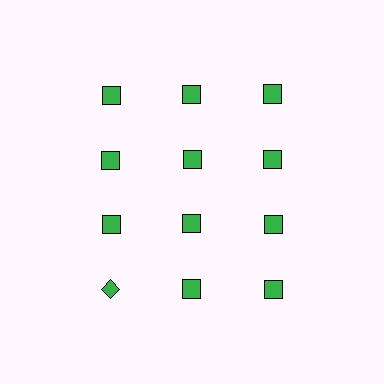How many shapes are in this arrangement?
There are 12 shapes arranged in a grid pattern.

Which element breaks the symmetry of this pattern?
The green diamond in the fourth row, leftmost column breaks the symmetry. All other shapes are green squares.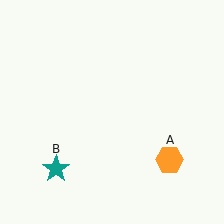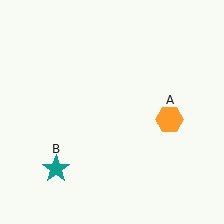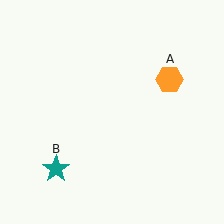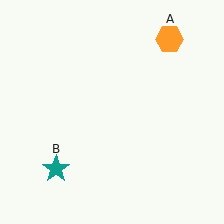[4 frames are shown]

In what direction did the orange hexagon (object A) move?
The orange hexagon (object A) moved up.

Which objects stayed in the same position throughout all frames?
Teal star (object B) remained stationary.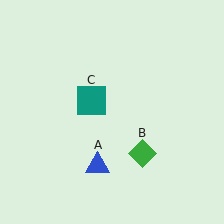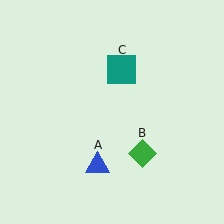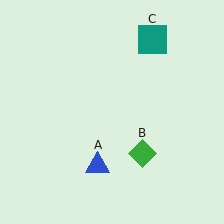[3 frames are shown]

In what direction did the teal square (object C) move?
The teal square (object C) moved up and to the right.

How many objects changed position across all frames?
1 object changed position: teal square (object C).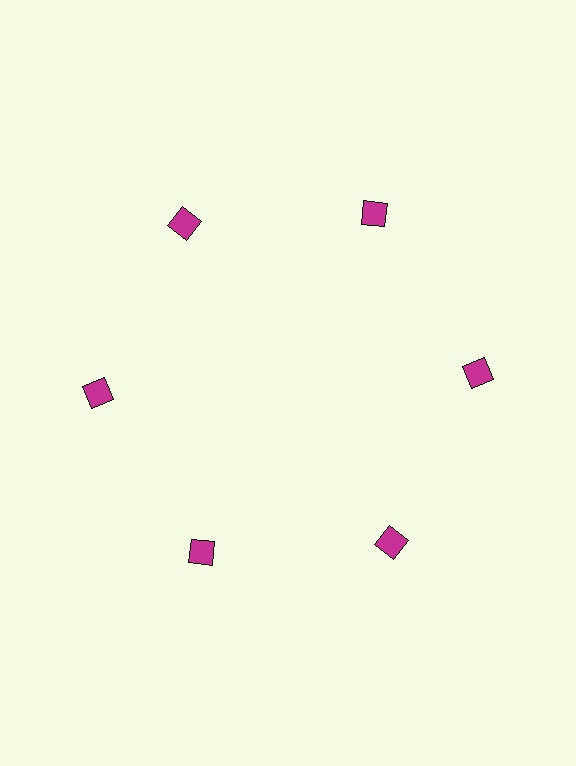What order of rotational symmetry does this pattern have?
This pattern has 6-fold rotational symmetry.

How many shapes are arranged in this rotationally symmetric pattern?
There are 6 shapes, arranged in 6 groups of 1.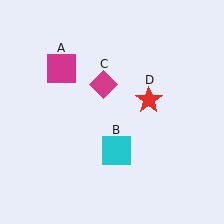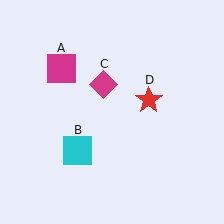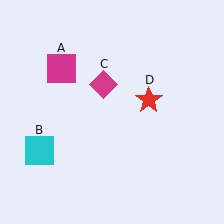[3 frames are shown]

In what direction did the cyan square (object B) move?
The cyan square (object B) moved left.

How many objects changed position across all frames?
1 object changed position: cyan square (object B).